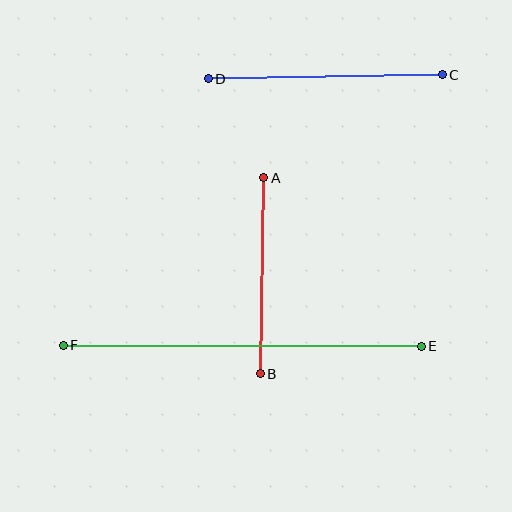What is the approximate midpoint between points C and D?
The midpoint is at approximately (325, 77) pixels.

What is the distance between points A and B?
The distance is approximately 196 pixels.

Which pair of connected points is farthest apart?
Points E and F are farthest apart.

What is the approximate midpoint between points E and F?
The midpoint is at approximately (242, 346) pixels.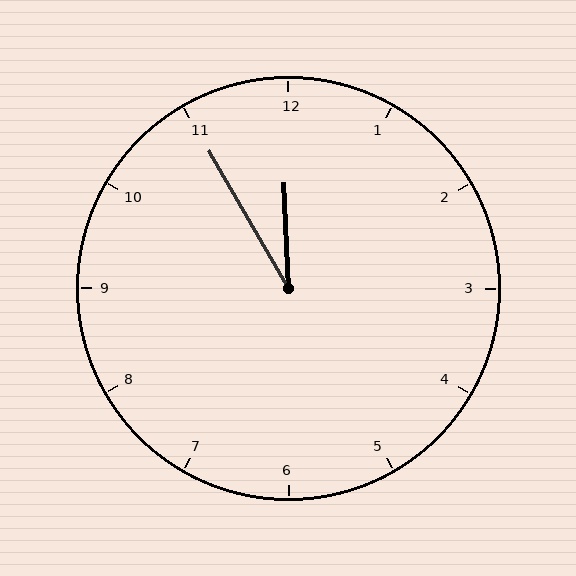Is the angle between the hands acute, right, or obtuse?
It is acute.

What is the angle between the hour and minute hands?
Approximately 28 degrees.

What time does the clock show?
11:55.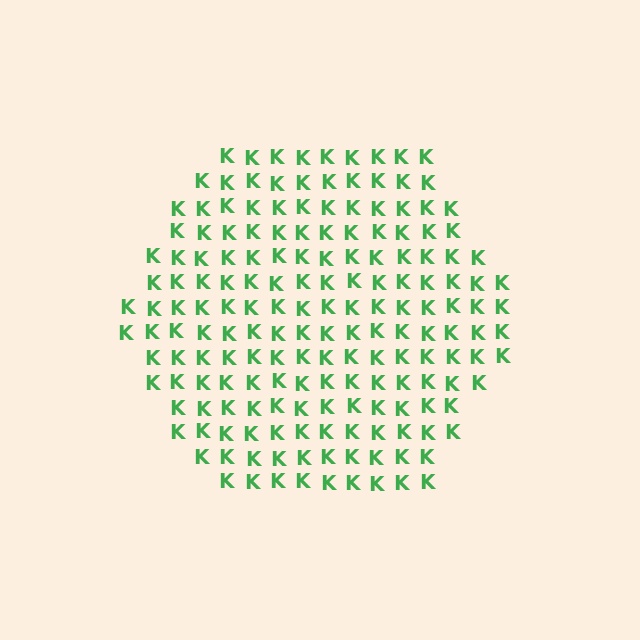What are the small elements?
The small elements are letter K's.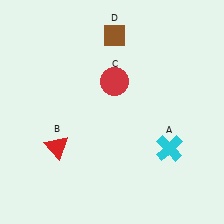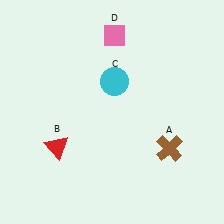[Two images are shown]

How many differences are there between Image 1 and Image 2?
There are 3 differences between the two images.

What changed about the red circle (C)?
In Image 1, C is red. In Image 2, it changed to cyan.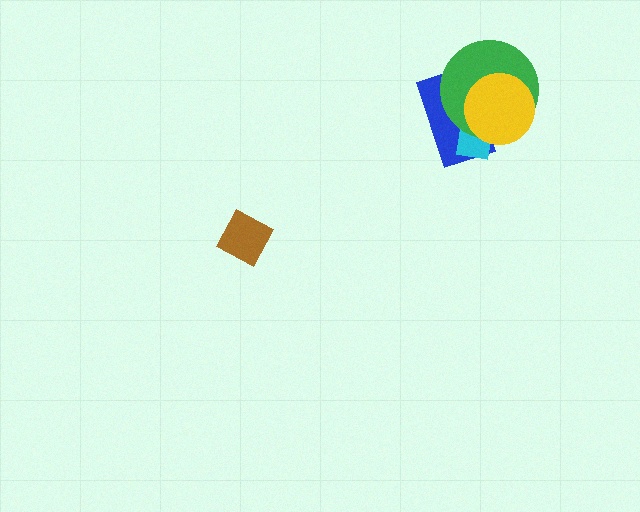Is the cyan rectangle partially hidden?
Yes, it is partially covered by another shape.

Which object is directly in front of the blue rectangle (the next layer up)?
The cyan rectangle is directly in front of the blue rectangle.